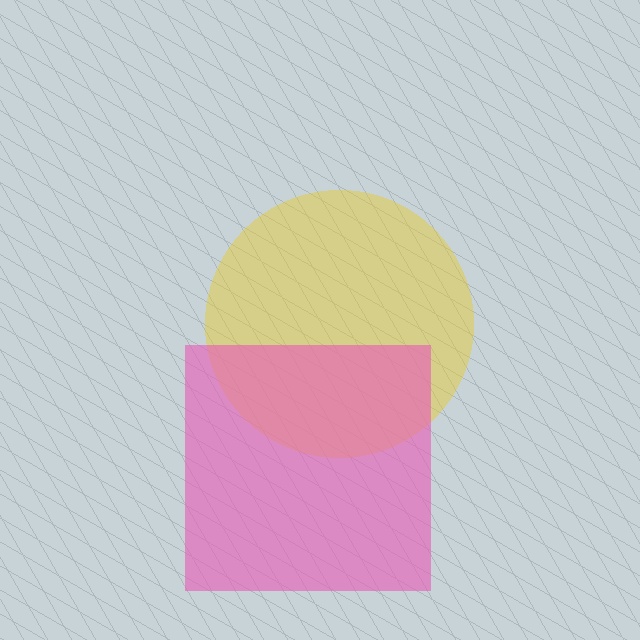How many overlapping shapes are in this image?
There are 2 overlapping shapes in the image.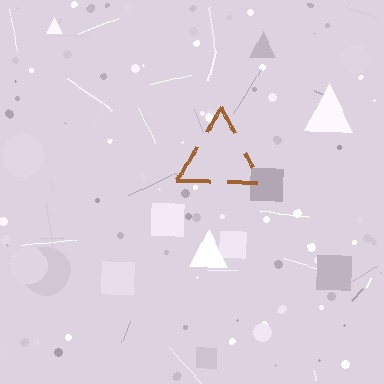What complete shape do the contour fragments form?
The contour fragments form a triangle.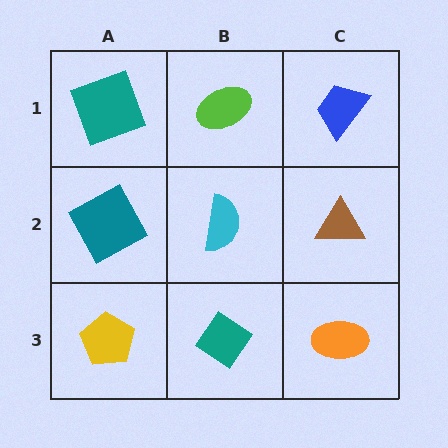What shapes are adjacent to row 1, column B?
A cyan semicircle (row 2, column B), a teal square (row 1, column A), a blue trapezoid (row 1, column C).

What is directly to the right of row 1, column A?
A lime ellipse.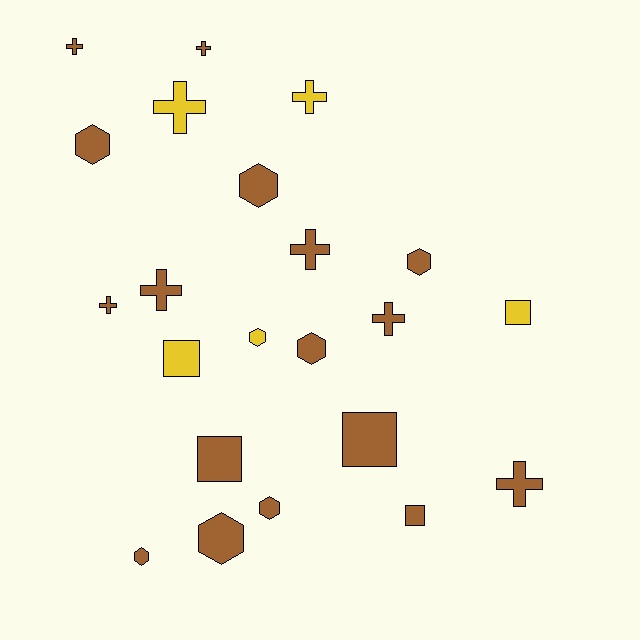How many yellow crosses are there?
There are 2 yellow crosses.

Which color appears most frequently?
Brown, with 17 objects.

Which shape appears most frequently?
Cross, with 9 objects.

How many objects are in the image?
There are 22 objects.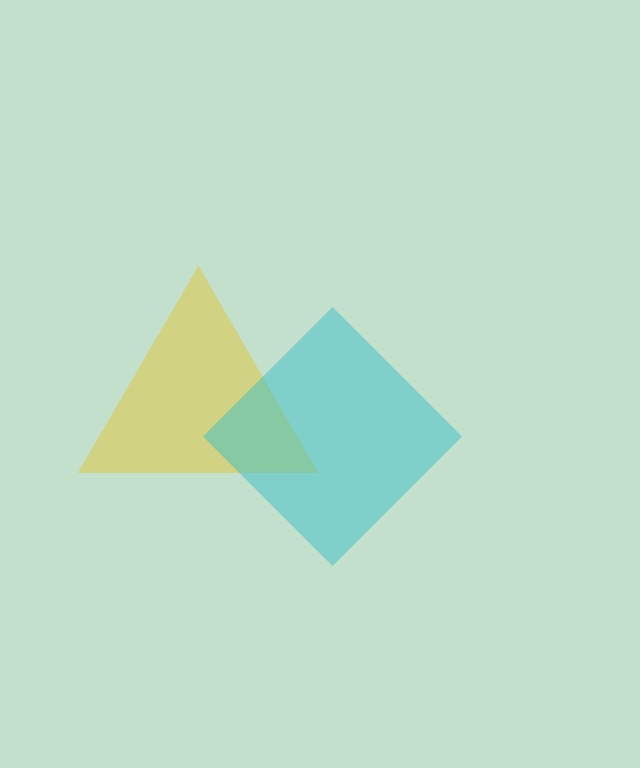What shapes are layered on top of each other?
The layered shapes are: a yellow triangle, a cyan diamond.